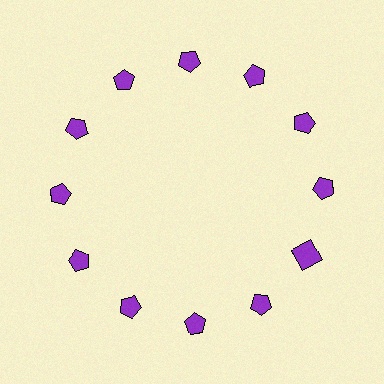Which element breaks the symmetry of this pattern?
The purple square at roughly the 4 o'clock position breaks the symmetry. All other shapes are purple pentagons.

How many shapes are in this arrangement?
There are 12 shapes arranged in a ring pattern.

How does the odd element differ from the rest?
It has a different shape: square instead of pentagon.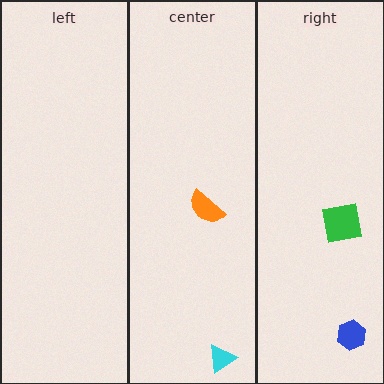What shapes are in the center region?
The orange semicircle, the cyan triangle.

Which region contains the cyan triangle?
The center region.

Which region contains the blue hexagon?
The right region.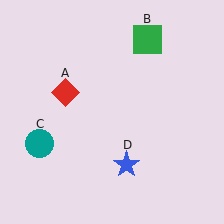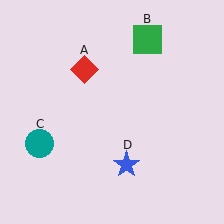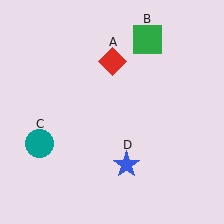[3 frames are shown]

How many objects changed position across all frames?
1 object changed position: red diamond (object A).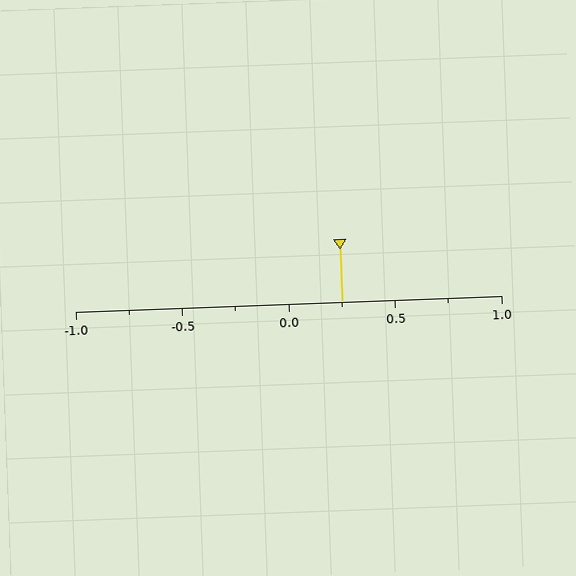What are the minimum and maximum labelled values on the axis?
The axis runs from -1.0 to 1.0.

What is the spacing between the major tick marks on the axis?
The major ticks are spaced 0.5 apart.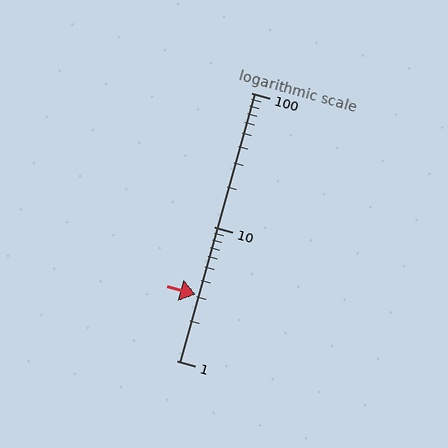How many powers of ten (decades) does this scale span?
The scale spans 2 decades, from 1 to 100.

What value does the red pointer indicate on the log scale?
The pointer indicates approximately 3.1.